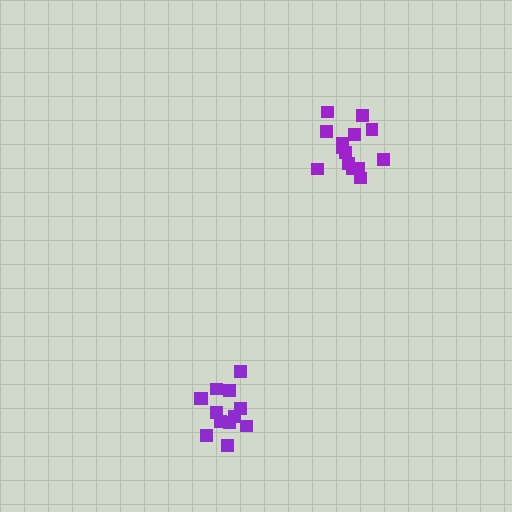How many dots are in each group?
Group 1: 14 dots, Group 2: 13 dots (27 total).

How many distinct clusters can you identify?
There are 2 distinct clusters.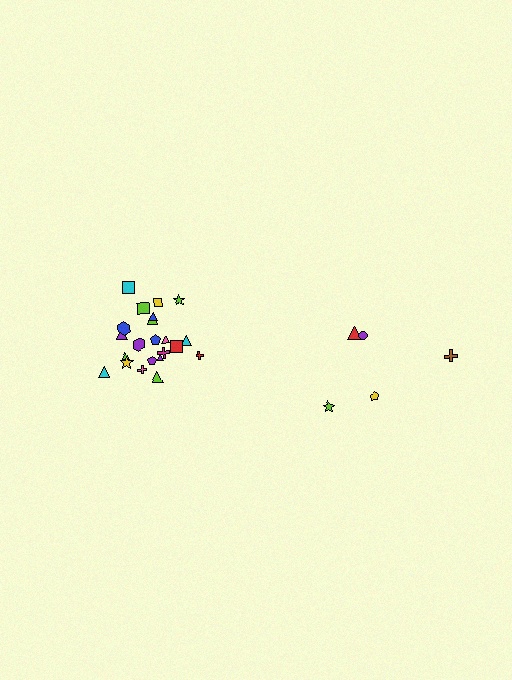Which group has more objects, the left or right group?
The left group.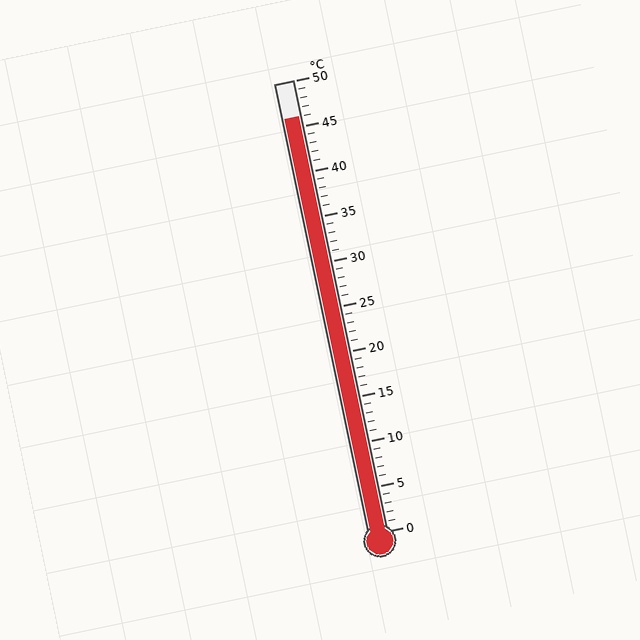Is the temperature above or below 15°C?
The temperature is above 15°C.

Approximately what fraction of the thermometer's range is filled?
The thermometer is filled to approximately 90% of its range.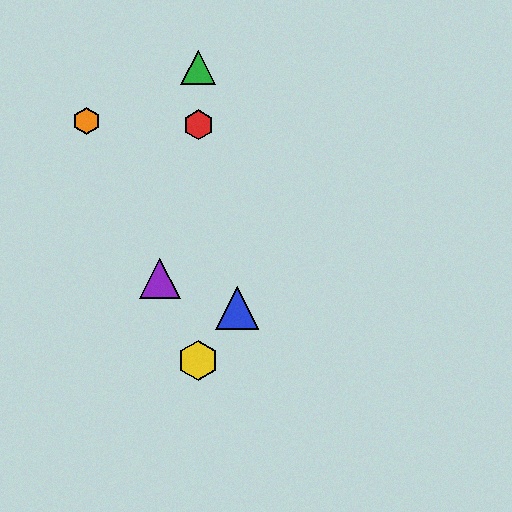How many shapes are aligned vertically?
3 shapes (the red hexagon, the green triangle, the yellow hexagon) are aligned vertically.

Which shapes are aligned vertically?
The red hexagon, the green triangle, the yellow hexagon are aligned vertically.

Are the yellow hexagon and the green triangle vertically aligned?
Yes, both are at x≈198.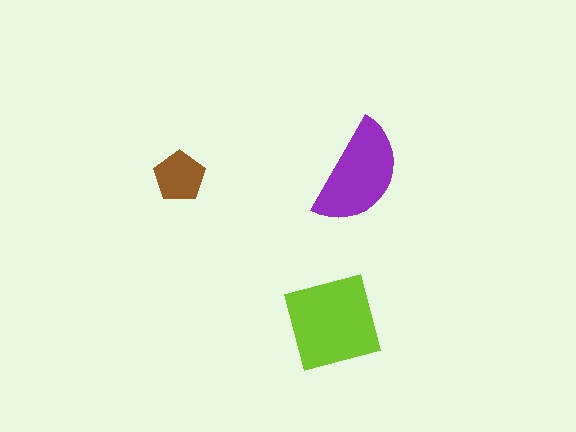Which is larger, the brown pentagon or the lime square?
The lime square.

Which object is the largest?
The lime square.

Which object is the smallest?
The brown pentagon.